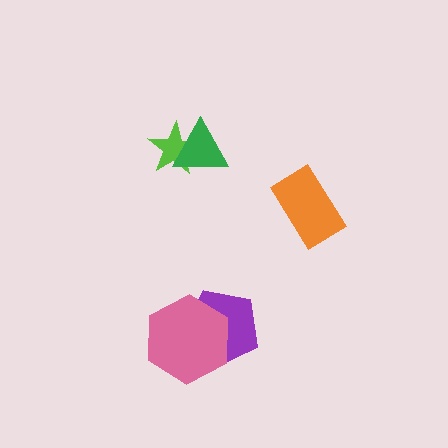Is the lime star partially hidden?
Yes, it is partially covered by another shape.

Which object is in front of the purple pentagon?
The pink hexagon is in front of the purple pentagon.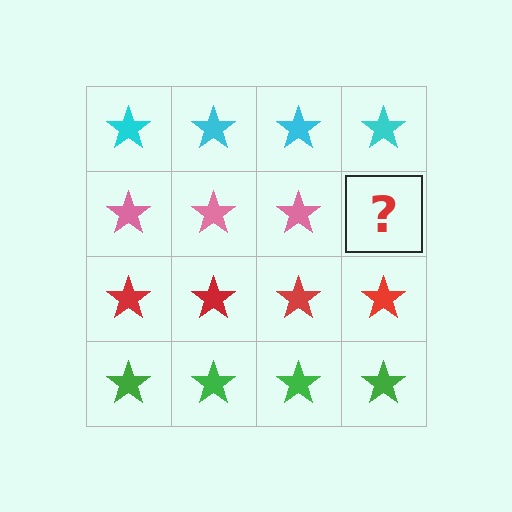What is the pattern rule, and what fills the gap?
The rule is that each row has a consistent color. The gap should be filled with a pink star.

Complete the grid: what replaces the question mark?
The question mark should be replaced with a pink star.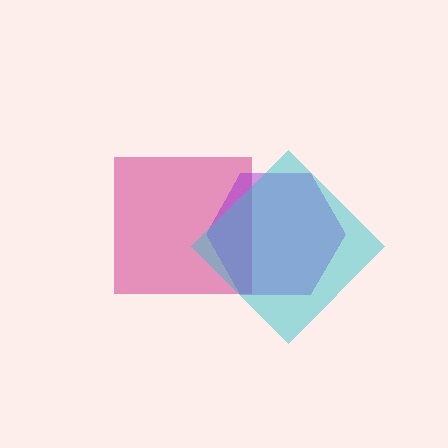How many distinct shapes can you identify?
There are 3 distinct shapes: a magenta square, a purple hexagon, a cyan diamond.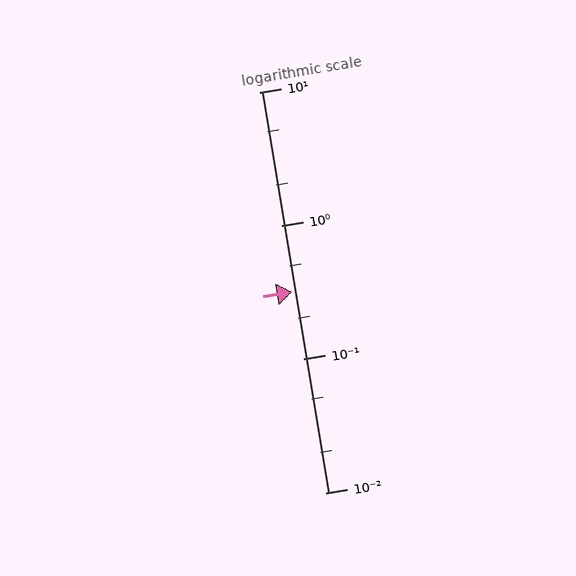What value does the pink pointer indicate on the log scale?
The pointer indicates approximately 0.32.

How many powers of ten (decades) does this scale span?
The scale spans 3 decades, from 0.01 to 10.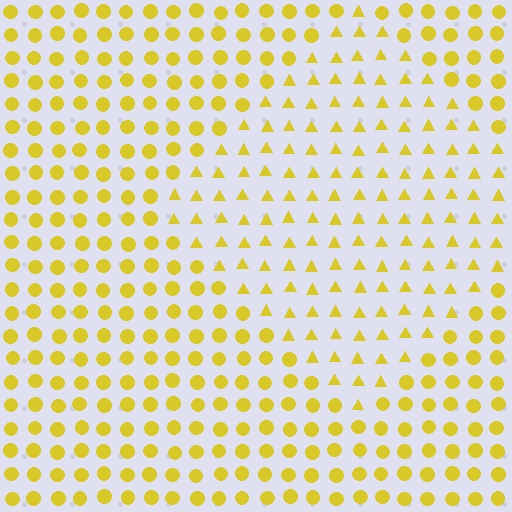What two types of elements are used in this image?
The image uses triangles inside the diamond region and circles outside it.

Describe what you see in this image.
The image is filled with small yellow elements arranged in a uniform grid. A diamond-shaped region contains triangles, while the surrounding area contains circles. The boundary is defined purely by the change in element shape.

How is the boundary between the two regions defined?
The boundary is defined by a change in element shape: triangles inside vs. circles outside. All elements share the same color and spacing.